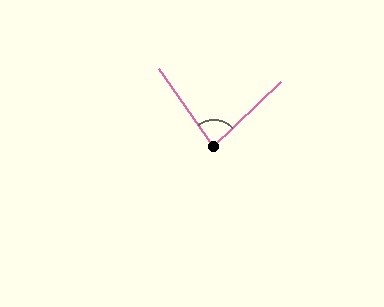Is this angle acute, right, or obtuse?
It is acute.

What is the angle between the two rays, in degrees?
Approximately 82 degrees.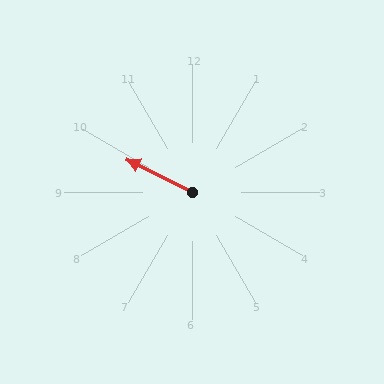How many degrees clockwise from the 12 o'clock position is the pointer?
Approximately 297 degrees.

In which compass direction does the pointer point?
Northwest.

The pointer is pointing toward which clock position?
Roughly 10 o'clock.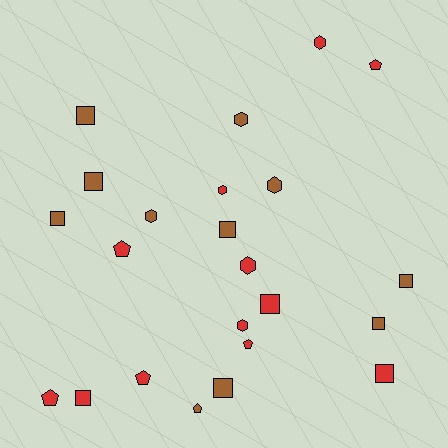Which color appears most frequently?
Red, with 12 objects.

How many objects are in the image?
There are 23 objects.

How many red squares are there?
There are 3 red squares.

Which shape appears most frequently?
Square, with 10 objects.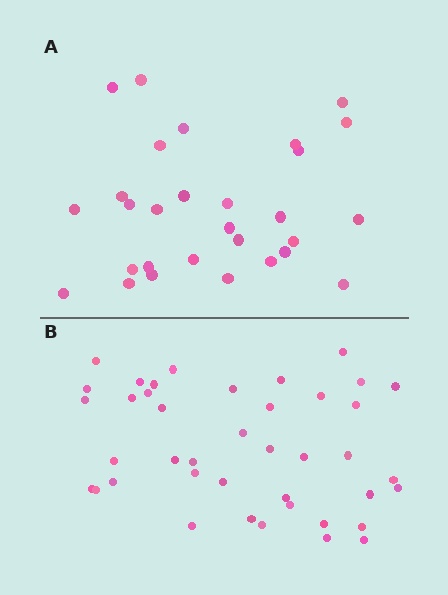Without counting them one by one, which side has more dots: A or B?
Region B (the bottom region) has more dots.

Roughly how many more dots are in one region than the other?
Region B has roughly 12 or so more dots than region A.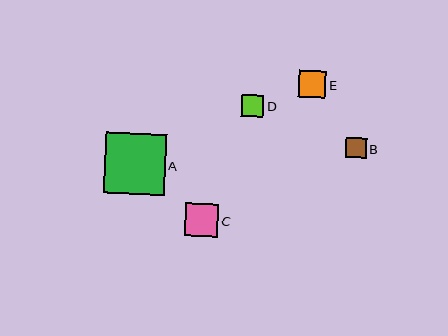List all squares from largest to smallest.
From largest to smallest: A, C, E, D, B.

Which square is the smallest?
Square B is the smallest with a size of approximately 21 pixels.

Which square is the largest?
Square A is the largest with a size of approximately 61 pixels.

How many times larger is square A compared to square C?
Square A is approximately 1.8 times the size of square C.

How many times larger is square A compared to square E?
Square A is approximately 2.3 times the size of square E.